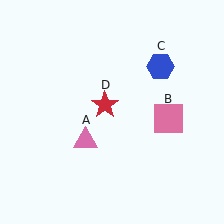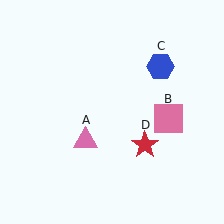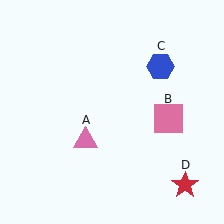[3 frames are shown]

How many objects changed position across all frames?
1 object changed position: red star (object D).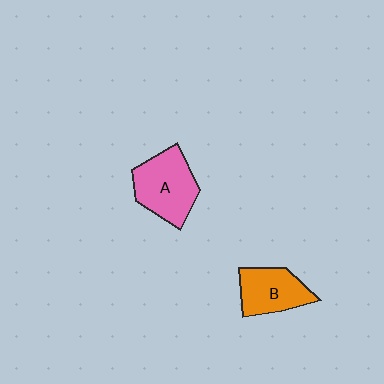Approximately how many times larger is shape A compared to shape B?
Approximately 1.3 times.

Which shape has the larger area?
Shape A (pink).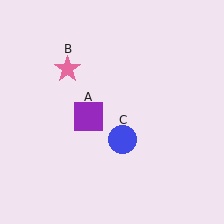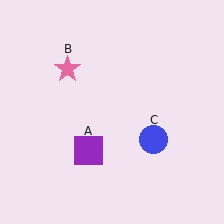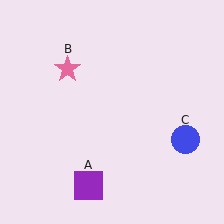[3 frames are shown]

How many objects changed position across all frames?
2 objects changed position: purple square (object A), blue circle (object C).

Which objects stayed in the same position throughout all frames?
Pink star (object B) remained stationary.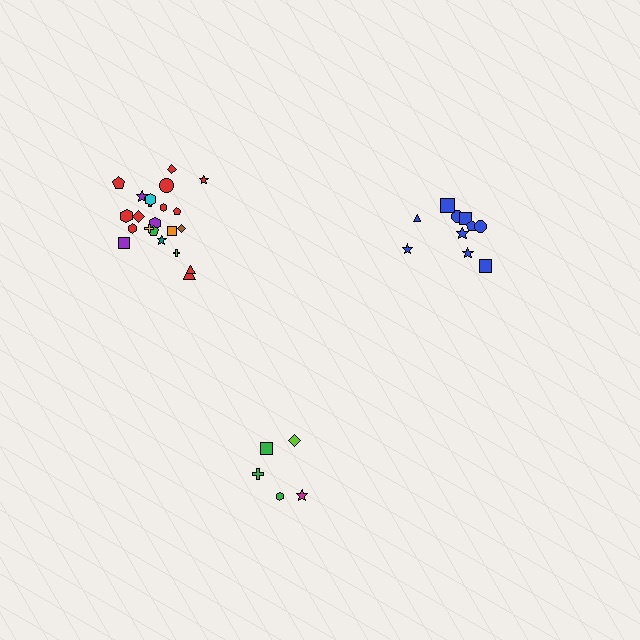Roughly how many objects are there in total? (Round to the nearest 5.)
Roughly 35 objects in total.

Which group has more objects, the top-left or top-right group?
The top-left group.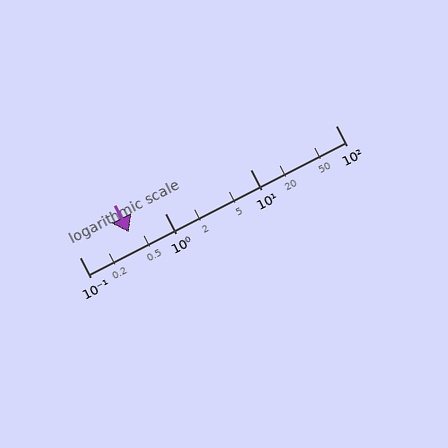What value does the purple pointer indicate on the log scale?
The pointer indicates approximately 0.38.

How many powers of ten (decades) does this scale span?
The scale spans 3 decades, from 0.1 to 100.